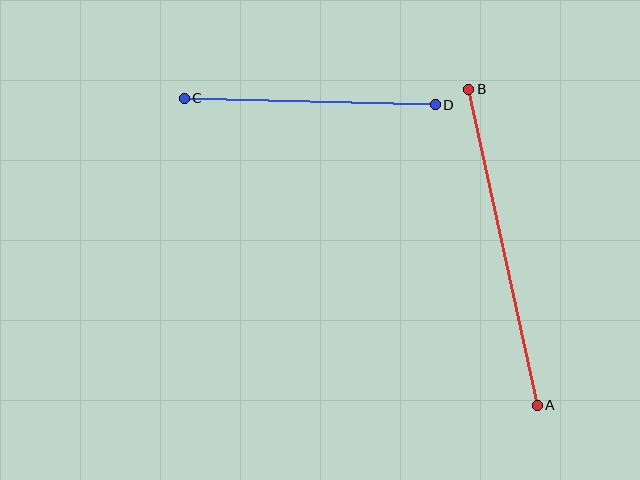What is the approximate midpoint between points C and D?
The midpoint is at approximately (310, 102) pixels.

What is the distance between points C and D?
The distance is approximately 251 pixels.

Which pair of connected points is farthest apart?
Points A and B are farthest apart.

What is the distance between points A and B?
The distance is approximately 323 pixels.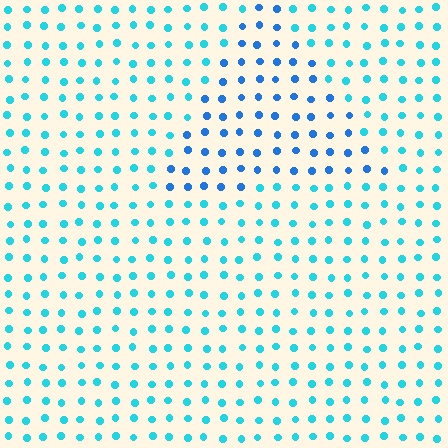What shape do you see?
I see a triangle.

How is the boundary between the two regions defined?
The boundary is defined purely by a slight shift in hue (about 30 degrees). Spacing, size, and orientation are identical on both sides.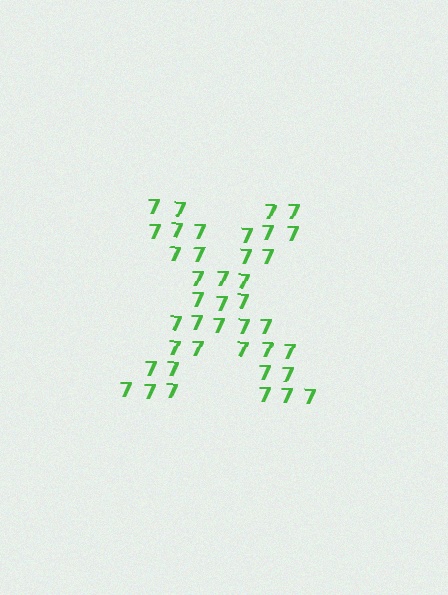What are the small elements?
The small elements are digit 7's.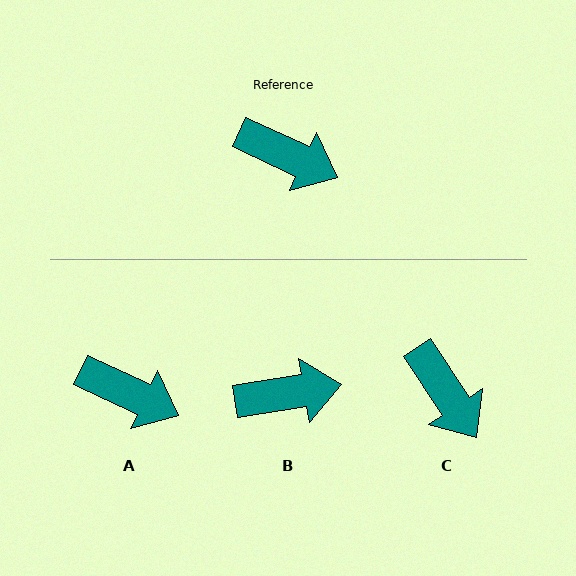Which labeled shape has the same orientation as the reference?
A.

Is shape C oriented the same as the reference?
No, it is off by about 31 degrees.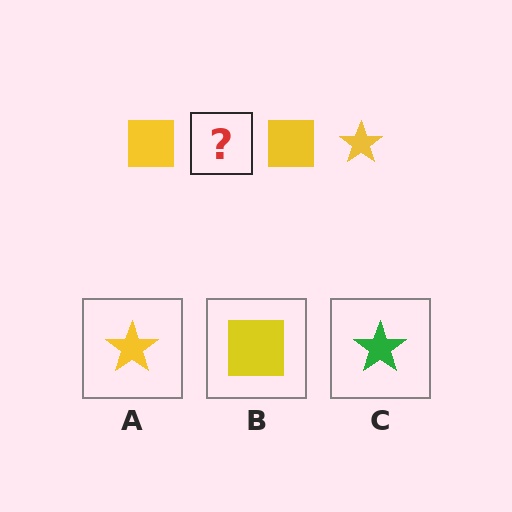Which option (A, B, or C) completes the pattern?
A.